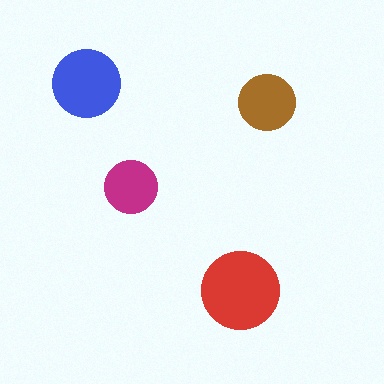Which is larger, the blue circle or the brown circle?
The blue one.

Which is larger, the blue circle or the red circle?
The red one.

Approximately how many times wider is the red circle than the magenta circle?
About 1.5 times wider.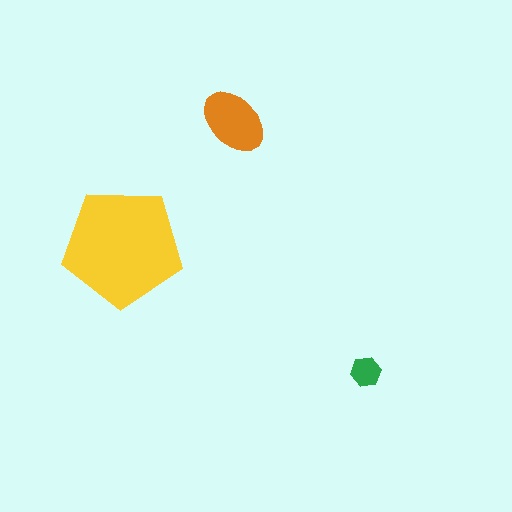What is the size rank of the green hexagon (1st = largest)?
3rd.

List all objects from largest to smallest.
The yellow pentagon, the orange ellipse, the green hexagon.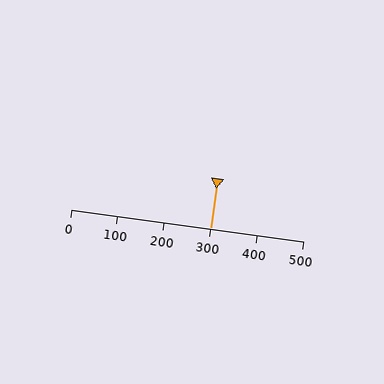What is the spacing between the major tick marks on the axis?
The major ticks are spaced 100 apart.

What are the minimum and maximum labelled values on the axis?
The axis runs from 0 to 500.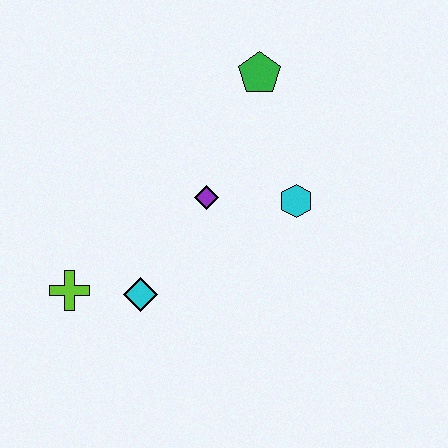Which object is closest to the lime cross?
The cyan diamond is closest to the lime cross.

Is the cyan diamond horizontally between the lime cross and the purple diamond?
Yes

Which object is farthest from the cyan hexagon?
The lime cross is farthest from the cyan hexagon.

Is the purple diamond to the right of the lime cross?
Yes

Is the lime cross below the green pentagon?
Yes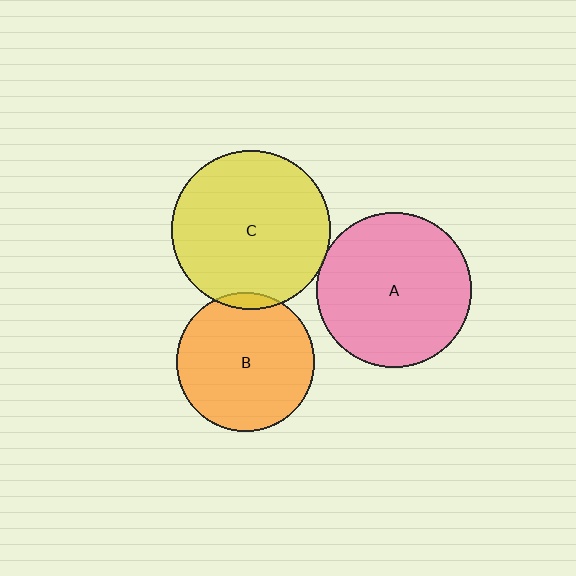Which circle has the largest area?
Circle C (yellow).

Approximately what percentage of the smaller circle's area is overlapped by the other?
Approximately 5%.